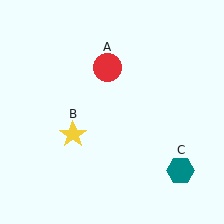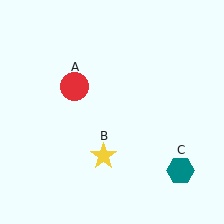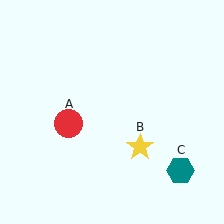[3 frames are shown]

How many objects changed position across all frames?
2 objects changed position: red circle (object A), yellow star (object B).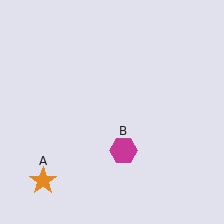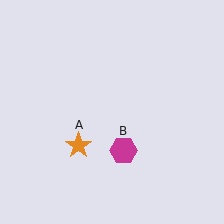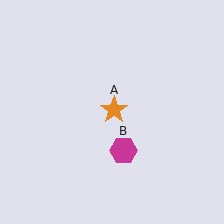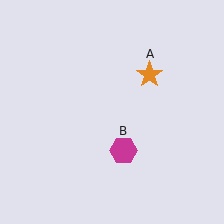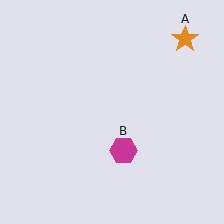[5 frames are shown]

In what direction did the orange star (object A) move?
The orange star (object A) moved up and to the right.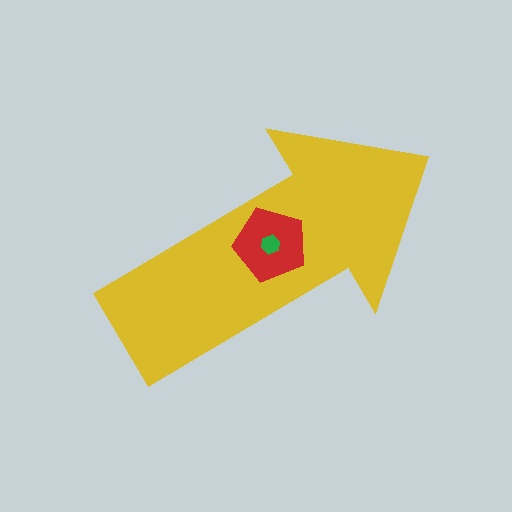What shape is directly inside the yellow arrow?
The red pentagon.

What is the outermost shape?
The yellow arrow.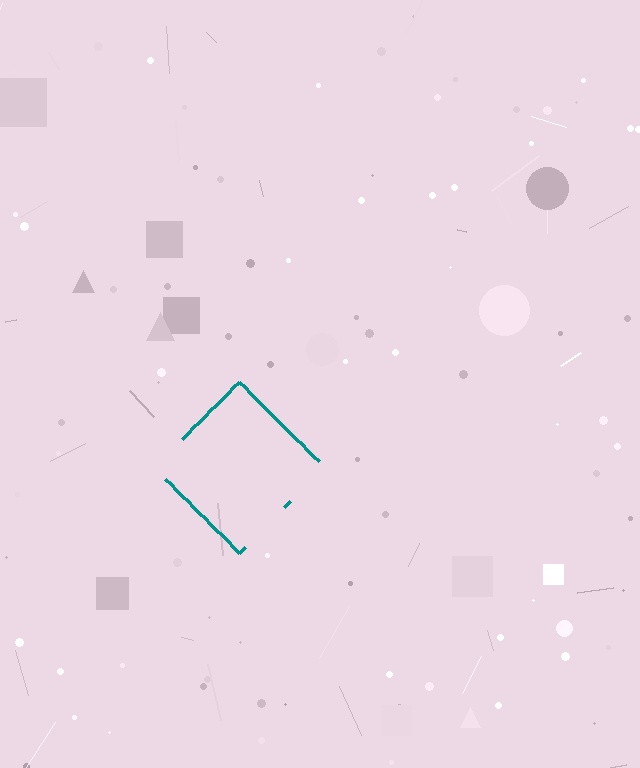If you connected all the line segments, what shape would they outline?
They would outline a diamond.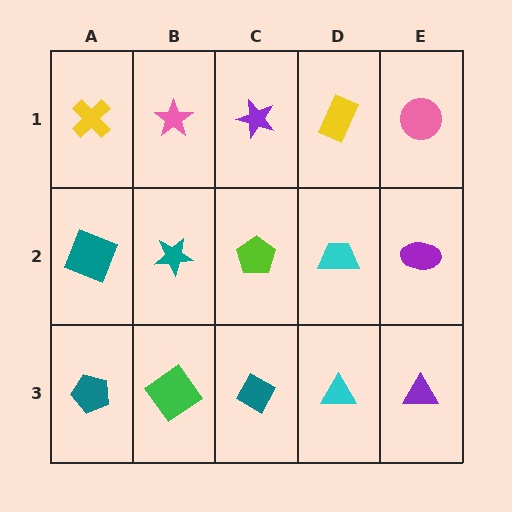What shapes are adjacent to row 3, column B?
A teal star (row 2, column B), a teal pentagon (row 3, column A), a teal diamond (row 3, column C).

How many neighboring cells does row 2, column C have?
4.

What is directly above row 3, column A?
A teal square.